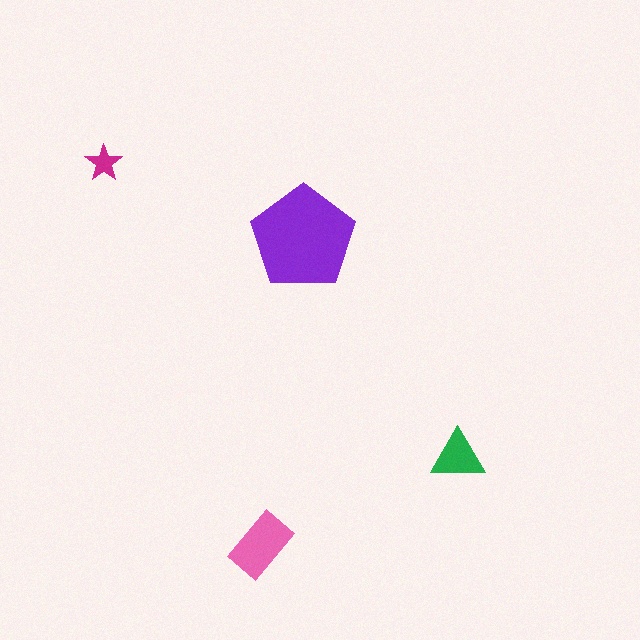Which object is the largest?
The purple pentagon.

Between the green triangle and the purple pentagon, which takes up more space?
The purple pentagon.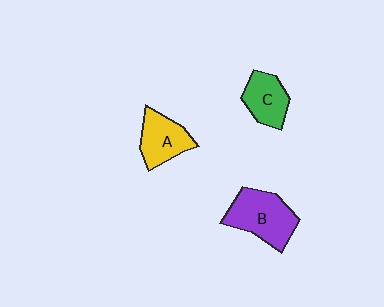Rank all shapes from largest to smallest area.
From largest to smallest: B (purple), A (yellow), C (green).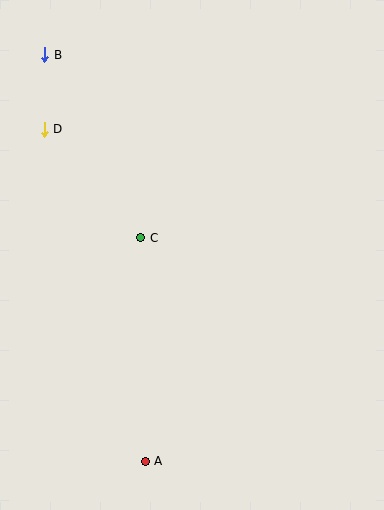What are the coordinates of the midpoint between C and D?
The midpoint between C and D is at (92, 183).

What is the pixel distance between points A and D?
The distance between A and D is 347 pixels.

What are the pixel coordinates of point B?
Point B is at (45, 55).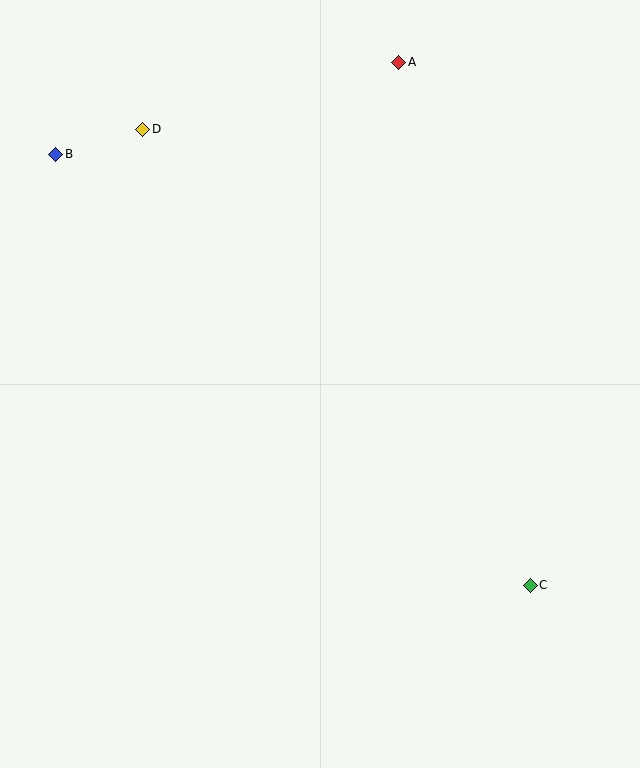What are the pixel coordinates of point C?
Point C is at (530, 585).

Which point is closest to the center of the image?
Point C at (530, 585) is closest to the center.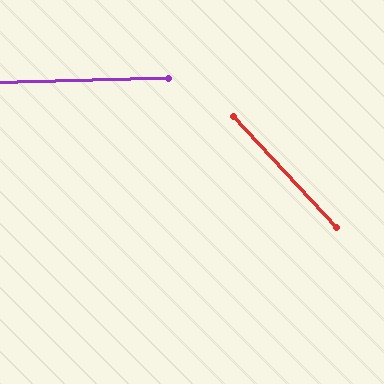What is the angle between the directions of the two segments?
Approximately 48 degrees.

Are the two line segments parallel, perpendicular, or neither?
Neither parallel nor perpendicular — they differ by about 48°.